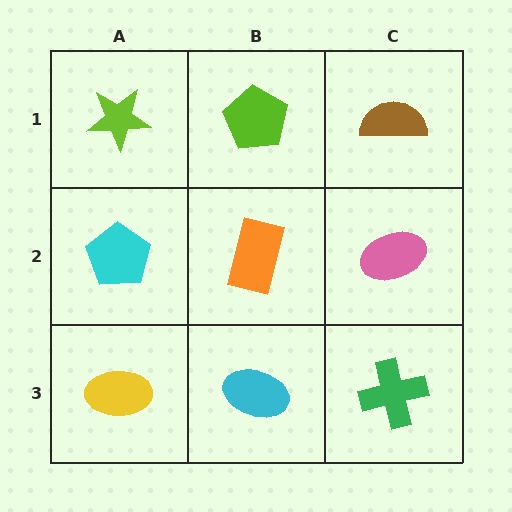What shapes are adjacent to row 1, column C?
A pink ellipse (row 2, column C), a lime pentagon (row 1, column B).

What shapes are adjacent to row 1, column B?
An orange rectangle (row 2, column B), a lime star (row 1, column A), a brown semicircle (row 1, column C).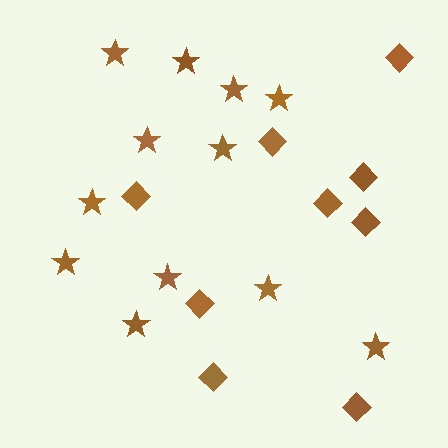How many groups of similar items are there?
There are 2 groups: one group of stars (12) and one group of diamonds (9).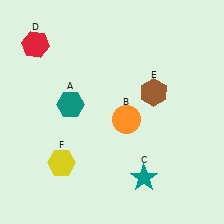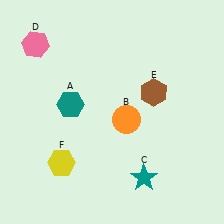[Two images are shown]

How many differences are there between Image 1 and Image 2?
There is 1 difference between the two images.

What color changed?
The hexagon (D) changed from red in Image 1 to pink in Image 2.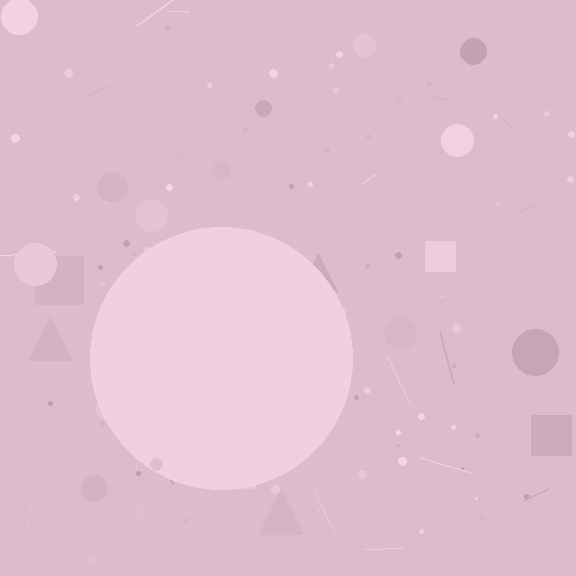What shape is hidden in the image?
A circle is hidden in the image.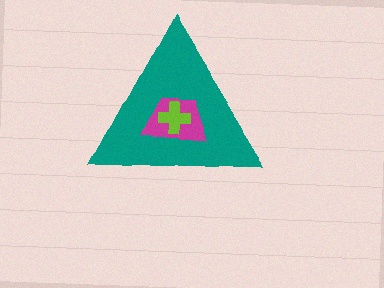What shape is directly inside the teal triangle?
The magenta trapezoid.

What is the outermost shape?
The teal triangle.